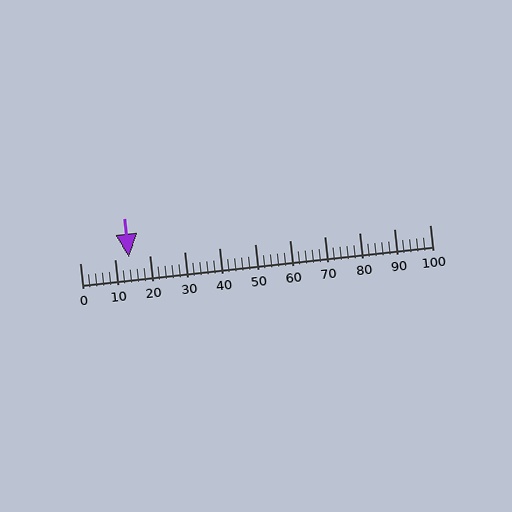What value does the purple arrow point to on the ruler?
The purple arrow points to approximately 14.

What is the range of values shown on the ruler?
The ruler shows values from 0 to 100.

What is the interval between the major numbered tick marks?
The major tick marks are spaced 10 units apart.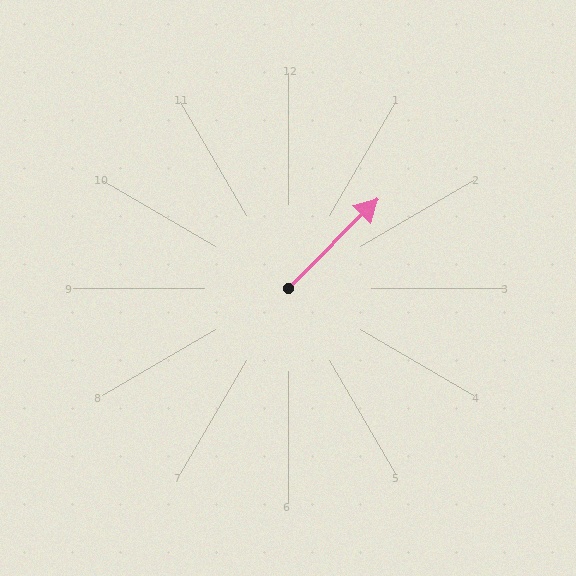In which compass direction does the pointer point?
Northeast.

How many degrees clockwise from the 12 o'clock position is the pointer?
Approximately 45 degrees.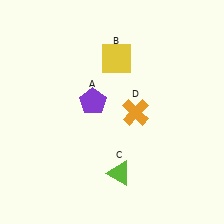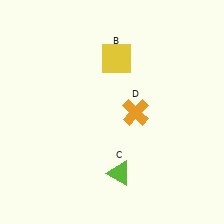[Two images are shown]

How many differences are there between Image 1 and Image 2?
There is 1 difference between the two images.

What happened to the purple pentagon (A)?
The purple pentagon (A) was removed in Image 2. It was in the top-left area of Image 1.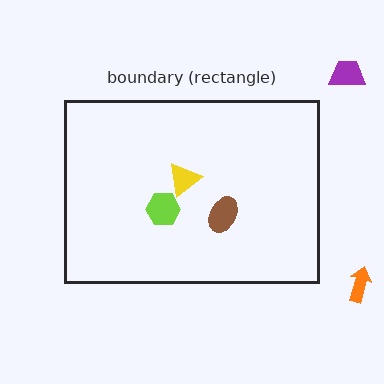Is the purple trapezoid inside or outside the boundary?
Outside.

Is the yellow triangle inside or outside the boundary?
Inside.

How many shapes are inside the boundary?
3 inside, 2 outside.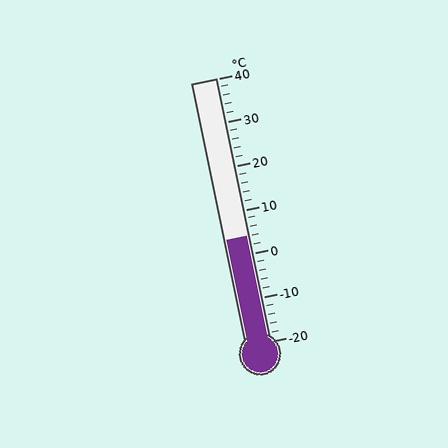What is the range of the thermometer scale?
The thermometer scale ranges from -20°C to 40°C.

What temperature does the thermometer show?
The thermometer shows approximately 4°C.